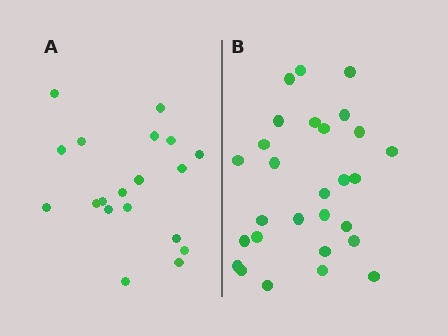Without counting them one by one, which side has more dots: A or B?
Region B (the right region) has more dots.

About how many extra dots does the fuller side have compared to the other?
Region B has roughly 8 or so more dots than region A.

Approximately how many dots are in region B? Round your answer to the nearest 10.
About 30 dots. (The exact count is 28, which rounds to 30.)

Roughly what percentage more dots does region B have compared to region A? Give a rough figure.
About 45% more.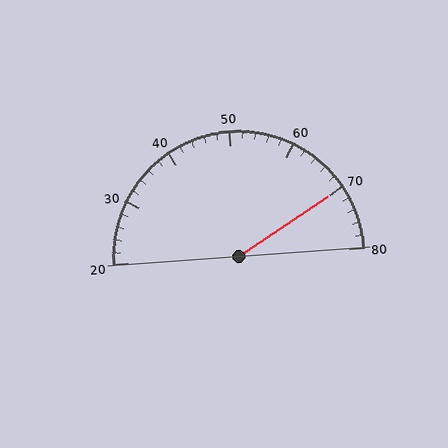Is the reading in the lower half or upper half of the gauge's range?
The reading is in the upper half of the range (20 to 80).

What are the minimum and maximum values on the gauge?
The gauge ranges from 20 to 80.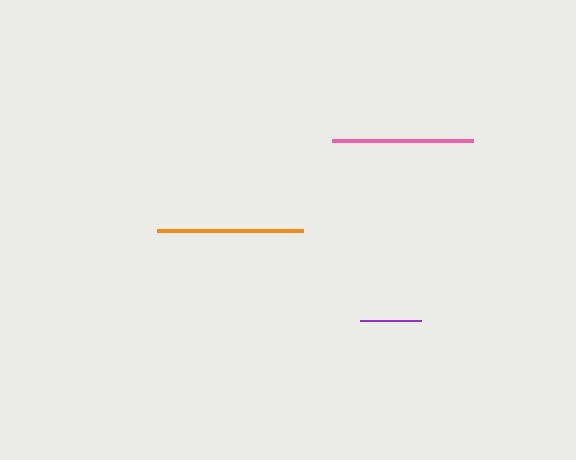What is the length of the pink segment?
The pink segment is approximately 141 pixels long.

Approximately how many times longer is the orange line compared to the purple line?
The orange line is approximately 2.4 times the length of the purple line.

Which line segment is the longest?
The orange line is the longest at approximately 146 pixels.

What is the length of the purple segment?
The purple segment is approximately 61 pixels long.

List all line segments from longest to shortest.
From longest to shortest: orange, pink, purple.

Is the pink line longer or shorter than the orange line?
The orange line is longer than the pink line.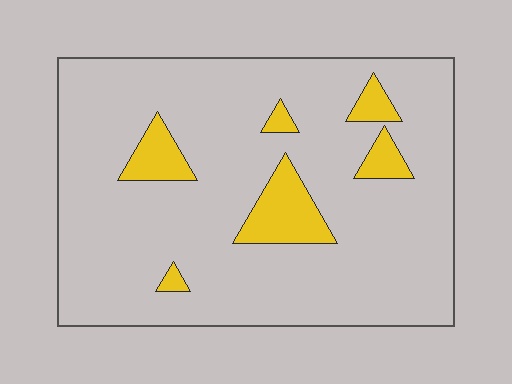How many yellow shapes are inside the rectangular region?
6.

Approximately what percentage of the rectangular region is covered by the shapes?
Approximately 10%.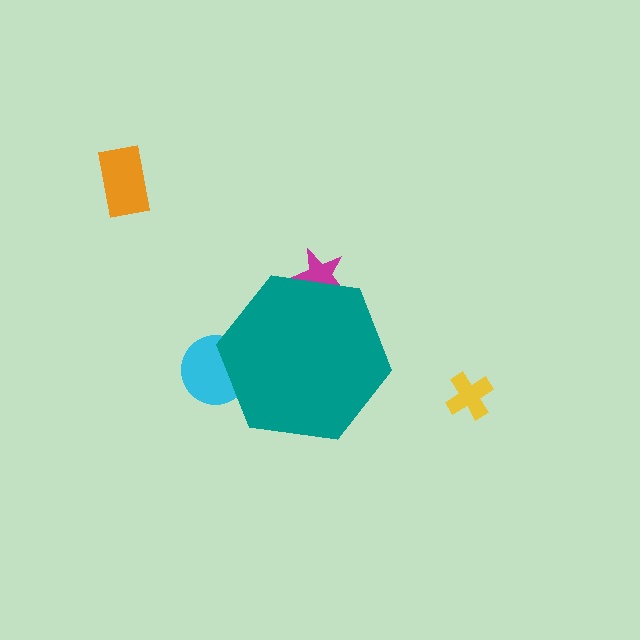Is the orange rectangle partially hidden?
No, the orange rectangle is fully visible.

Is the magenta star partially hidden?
Yes, the magenta star is partially hidden behind the teal hexagon.